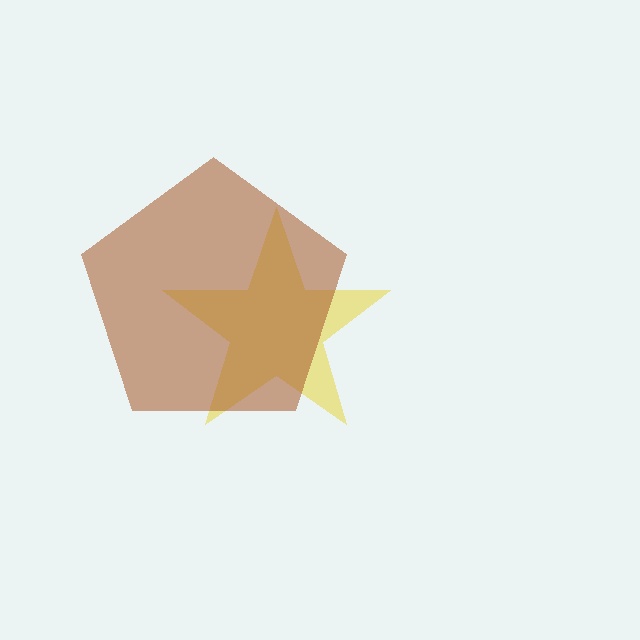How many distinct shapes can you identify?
There are 2 distinct shapes: a yellow star, a brown pentagon.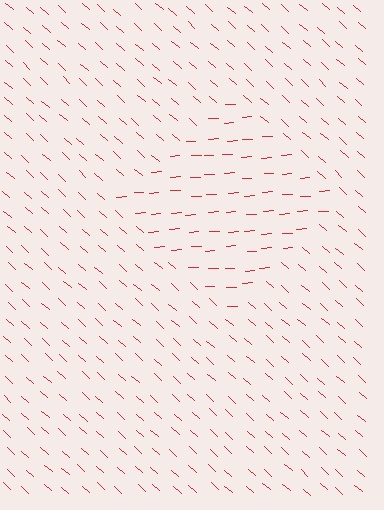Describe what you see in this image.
The image is filled with small red line segments. A diamond region in the image has lines oriented differently from the surrounding lines, creating a visible texture boundary.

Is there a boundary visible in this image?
Yes, there is a texture boundary formed by a change in line orientation.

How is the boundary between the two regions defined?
The boundary is defined purely by a change in line orientation (approximately 45 degrees difference). All lines are the same color and thickness.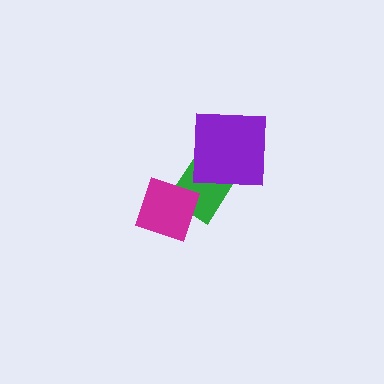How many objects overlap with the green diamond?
2 objects overlap with the green diamond.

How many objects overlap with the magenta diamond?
1 object overlaps with the magenta diamond.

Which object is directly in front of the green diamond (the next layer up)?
The magenta diamond is directly in front of the green diamond.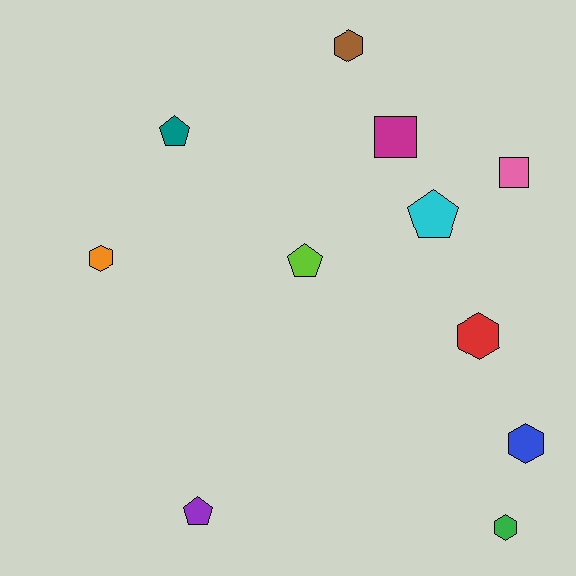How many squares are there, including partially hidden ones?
There are 2 squares.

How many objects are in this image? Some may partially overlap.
There are 11 objects.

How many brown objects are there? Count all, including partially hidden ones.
There is 1 brown object.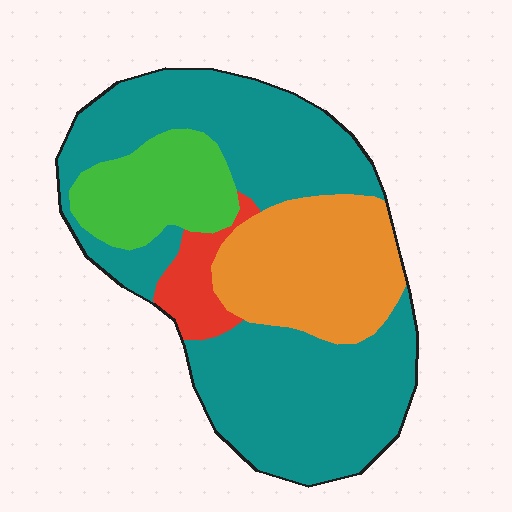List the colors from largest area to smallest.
From largest to smallest: teal, orange, green, red.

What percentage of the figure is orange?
Orange takes up less than a quarter of the figure.